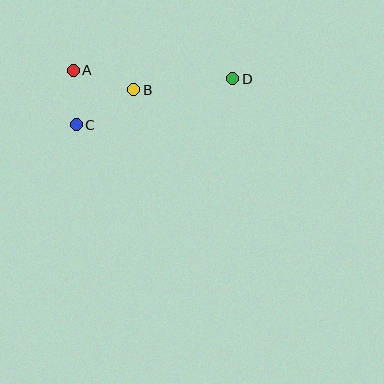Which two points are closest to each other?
Points A and C are closest to each other.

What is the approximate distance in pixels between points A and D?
The distance between A and D is approximately 160 pixels.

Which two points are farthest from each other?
Points C and D are farthest from each other.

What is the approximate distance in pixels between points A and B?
The distance between A and B is approximately 64 pixels.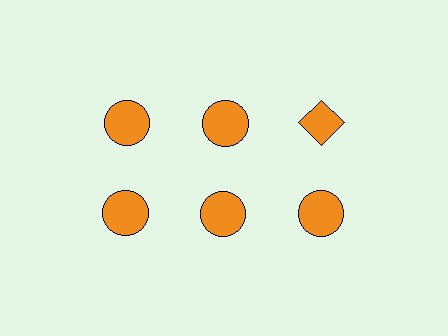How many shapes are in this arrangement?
There are 6 shapes arranged in a grid pattern.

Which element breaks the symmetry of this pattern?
The orange diamond in the top row, center column breaks the symmetry. All other shapes are orange circles.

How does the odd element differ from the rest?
It has a different shape: diamond instead of circle.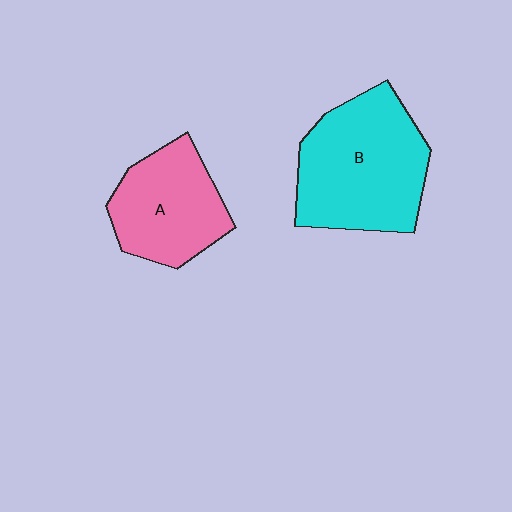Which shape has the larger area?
Shape B (cyan).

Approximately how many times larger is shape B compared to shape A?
Approximately 1.4 times.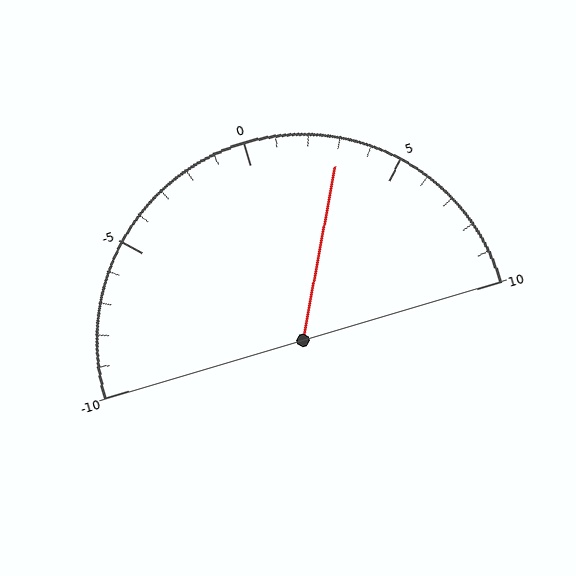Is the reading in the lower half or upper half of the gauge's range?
The reading is in the upper half of the range (-10 to 10).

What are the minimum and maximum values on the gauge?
The gauge ranges from -10 to 10.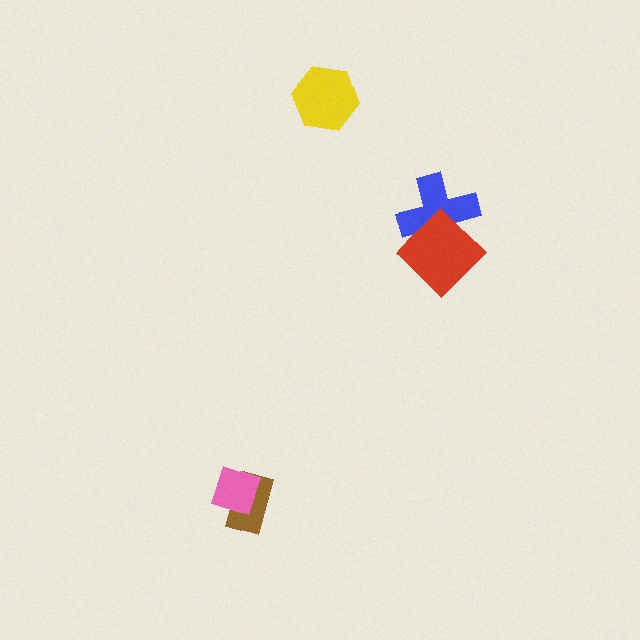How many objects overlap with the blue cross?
1 object overlaps with the blue cross.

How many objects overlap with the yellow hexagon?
0 objects overlap with the yellow hexagon.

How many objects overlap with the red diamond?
1 object overlaps with the red diamond.